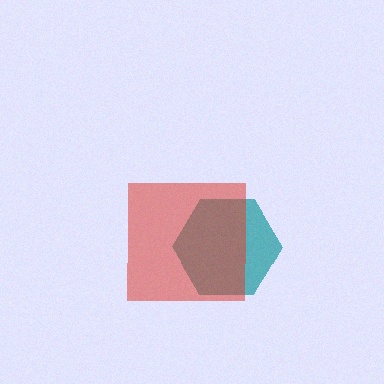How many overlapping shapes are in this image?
There are 2 overlapping shapes in the image.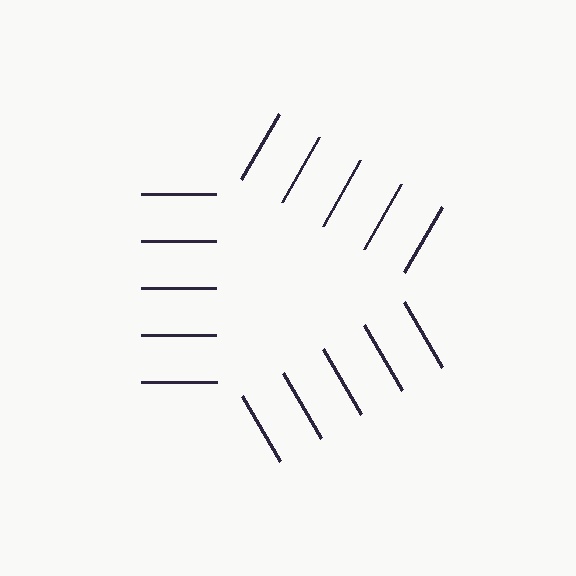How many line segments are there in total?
15 — 5 along each of the 3 edges.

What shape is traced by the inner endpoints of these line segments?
An illusory triangle — the line segments terminate on its edges but no continuous stroke is drawn.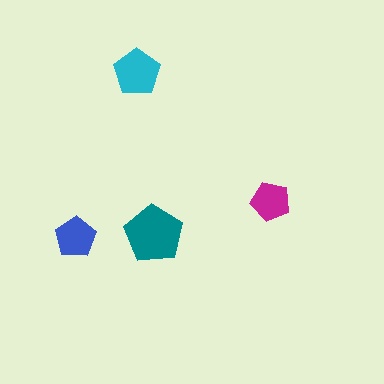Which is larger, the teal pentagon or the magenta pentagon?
The teal one.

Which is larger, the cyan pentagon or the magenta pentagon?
The cyan one.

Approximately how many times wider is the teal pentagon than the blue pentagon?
About 1.5 times wider.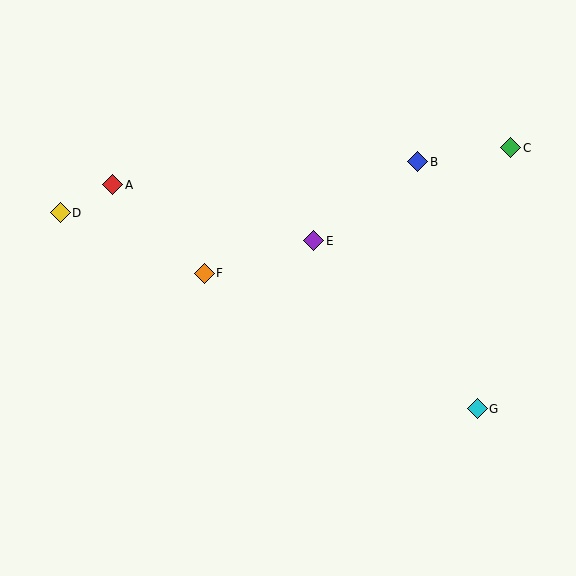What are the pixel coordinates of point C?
Point C is at (511, 148).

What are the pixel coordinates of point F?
Point F is at (204, 273).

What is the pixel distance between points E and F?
The distance between E and F is 114 pixels.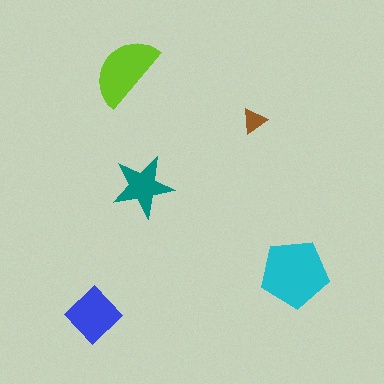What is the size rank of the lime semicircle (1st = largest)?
2nd.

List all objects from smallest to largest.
The brown triangle, the teal star, the blue diamond, the lime semicircle, the cyan pentagon.